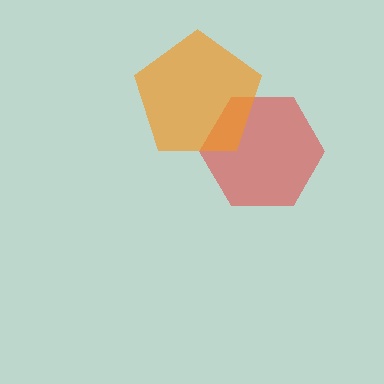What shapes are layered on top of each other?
The layered shapes are: a red hexagon, an orange pentagon.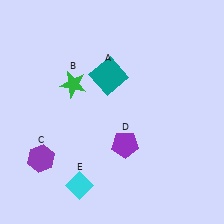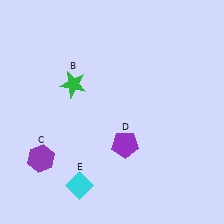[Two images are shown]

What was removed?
The teal square (A) was removed in Image 2.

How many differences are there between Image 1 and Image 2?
There is 1 difference between the two images.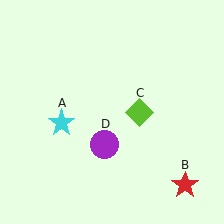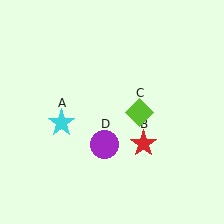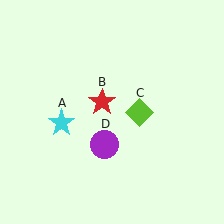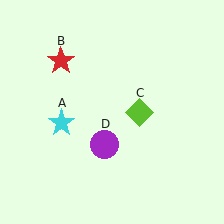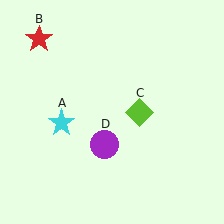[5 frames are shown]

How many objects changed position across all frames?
1 object changed position: red star (object B).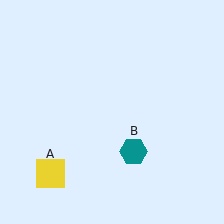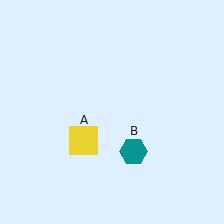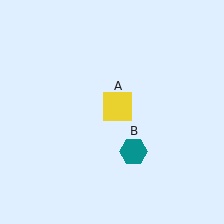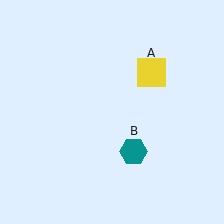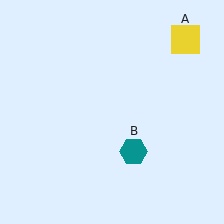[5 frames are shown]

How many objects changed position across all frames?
1 object changed position: yellow square (object A).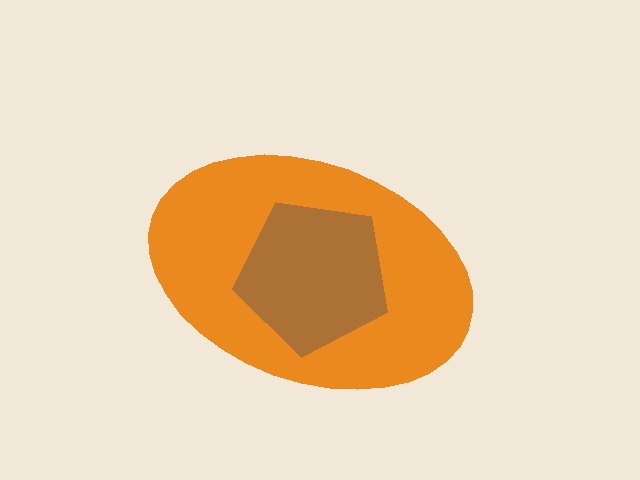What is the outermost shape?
The orange ellipse.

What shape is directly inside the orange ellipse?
The brown pentagon.